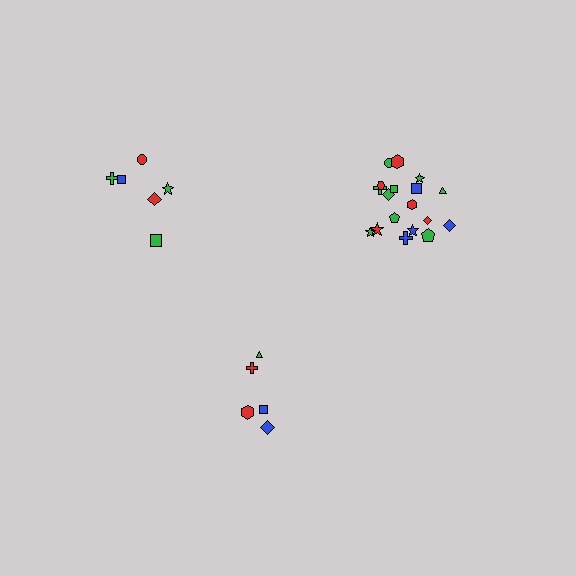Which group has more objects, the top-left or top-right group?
The top-right group.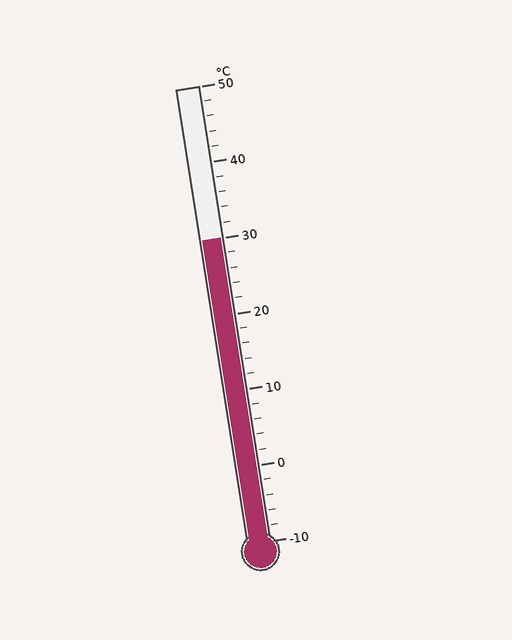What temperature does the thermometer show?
The thermometer shows approximately 30°C.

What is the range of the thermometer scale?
The thermometer scale ranges from -10°C to 50°C.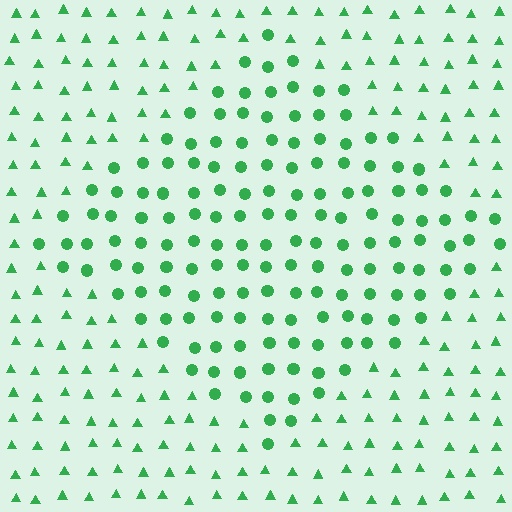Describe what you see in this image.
The image is filled with small green elements arranged in a uniform grid. A diamond-shaped region contains circles, while the surrounding area contains triangles. The boundary is defined purely by the change in element shape.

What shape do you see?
I see a diamond.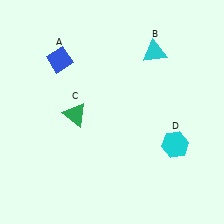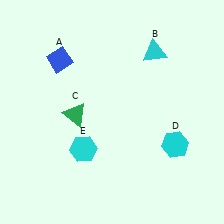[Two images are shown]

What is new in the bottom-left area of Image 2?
A cyan hexagon (E) was added in the bottom-left area of Image 2.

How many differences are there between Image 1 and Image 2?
There is 1 difference between the two images.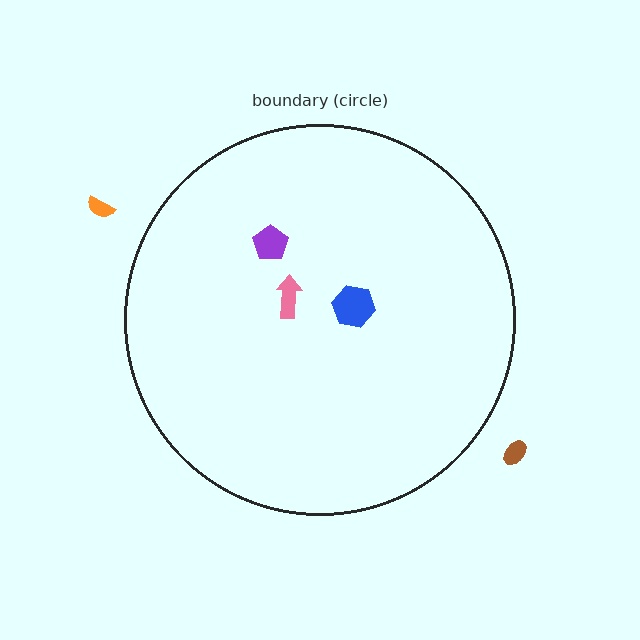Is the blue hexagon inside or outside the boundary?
Inside.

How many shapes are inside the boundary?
3 inside, 2 outside.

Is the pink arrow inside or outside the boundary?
Inside.